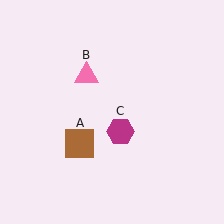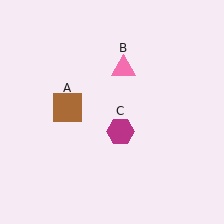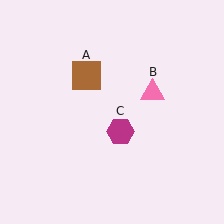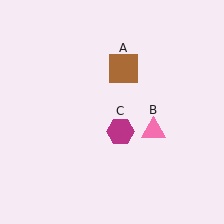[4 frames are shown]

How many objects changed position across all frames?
2 objects changed position: brown square (object A), pink triangle (object B).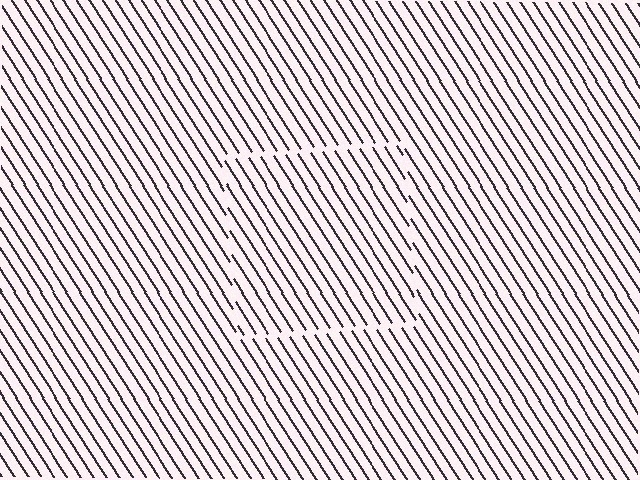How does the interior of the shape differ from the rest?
The interior of the shape contains the same grating, shifted by half a period — the contour is defined by the phase discontinuity where line-ends from the inner and outer gratings abut.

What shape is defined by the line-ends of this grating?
An illusory square. The interior of the shape contains the same grating, shifted by half a period — the contour is defined by the phase discontinuity where line-ends from the inner and outer gratings abut.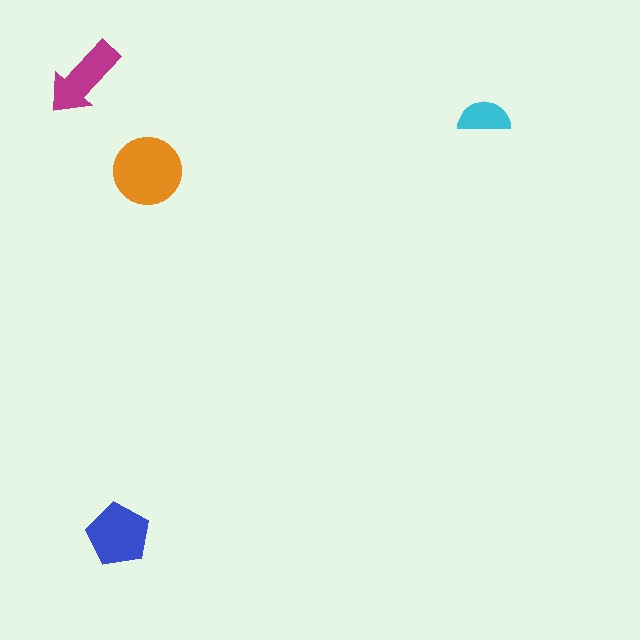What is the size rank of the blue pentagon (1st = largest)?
2nd.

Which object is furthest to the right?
The cyan semicircle is rightmost.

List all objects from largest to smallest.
The orange circle, the blue pentagon, the magenta arrow, the cyan semicircle.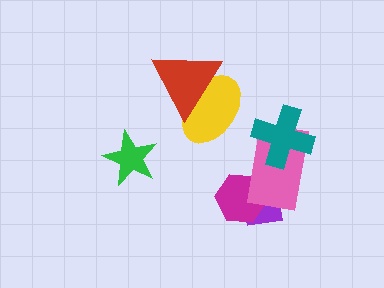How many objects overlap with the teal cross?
1 object overlaps with the teal cross.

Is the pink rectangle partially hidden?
Yes, it is partially covered by another shape.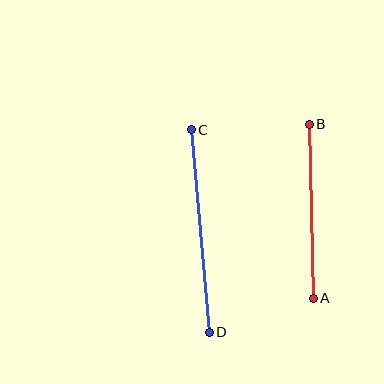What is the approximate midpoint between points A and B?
The midpoint is at approximately (311, 211) pixels.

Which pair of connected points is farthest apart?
Points C and D are farthest apart.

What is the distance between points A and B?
The distance is approximately 174 pixels.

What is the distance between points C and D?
The distance is approximately 203 pixels.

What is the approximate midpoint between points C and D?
The midpoint is at approximately (200, 231) pixels.